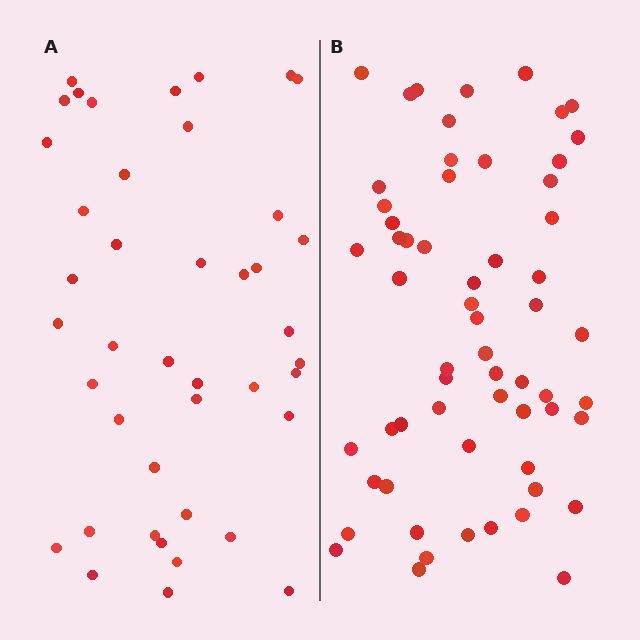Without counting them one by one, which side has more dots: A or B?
Region B (the right region) has more dots.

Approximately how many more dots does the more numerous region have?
Region B has approximately 20 more dots than region A.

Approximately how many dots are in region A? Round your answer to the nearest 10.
About 40 dots. (The exact count is 42, which rounds to 40.)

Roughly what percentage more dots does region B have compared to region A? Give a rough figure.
About 45% more.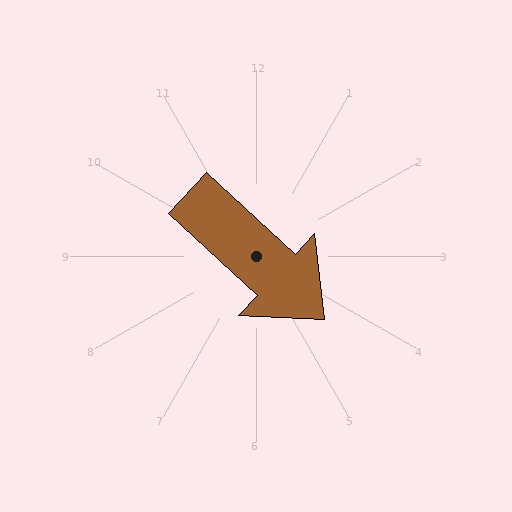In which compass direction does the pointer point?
Southeast.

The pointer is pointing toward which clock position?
Roughly 4 o'clock.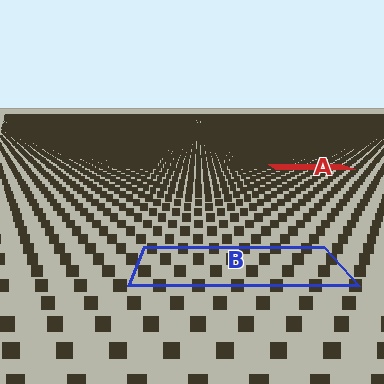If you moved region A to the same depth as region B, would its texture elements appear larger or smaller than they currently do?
They would appear larger. At a closer depth, the same texture elements are projected at a bigger on-screen size.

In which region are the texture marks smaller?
The texture marks are smaller in region A, because it is farther away.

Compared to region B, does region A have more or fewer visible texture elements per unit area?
Region A has more texture elements per unit area — they are packed more densely because it is farther away.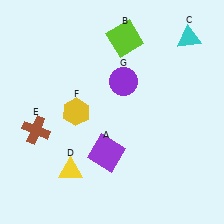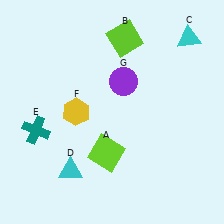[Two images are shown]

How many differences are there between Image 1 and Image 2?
There are 3 differences between the two images.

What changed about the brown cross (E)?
In Image 1, E is brown. In Image 2, it changed to teal.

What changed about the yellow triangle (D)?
In Image 1, D is yellow. In Image 2, it changed to cyan.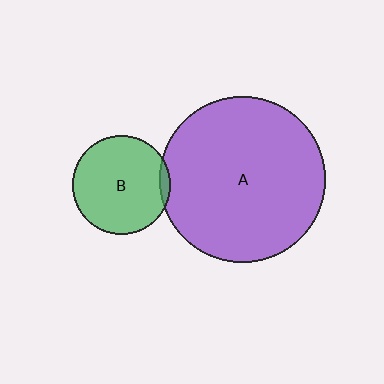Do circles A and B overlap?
Yes.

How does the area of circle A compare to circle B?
Approximately 2.8 times.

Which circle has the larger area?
Circle A (purple).